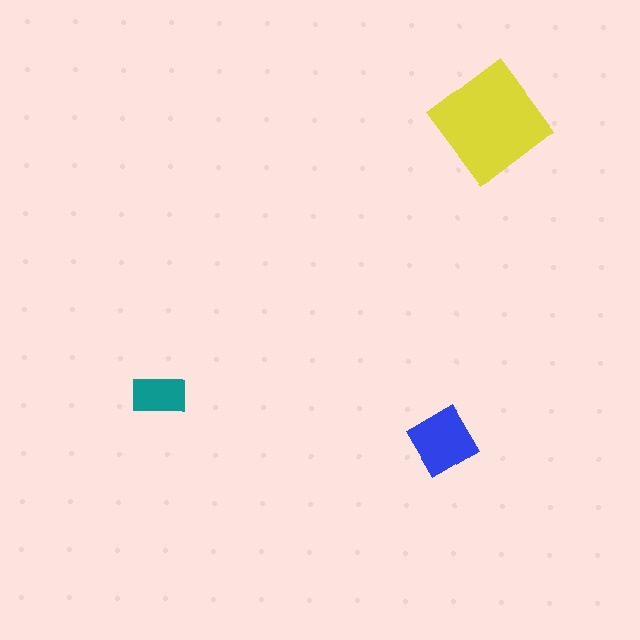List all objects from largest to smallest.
The yellow diamond, the blue diamond, the teal rectangle.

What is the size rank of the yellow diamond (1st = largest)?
1st.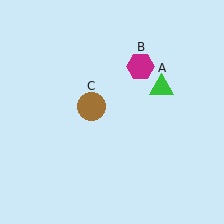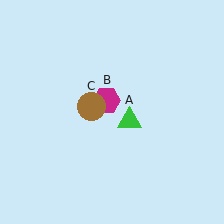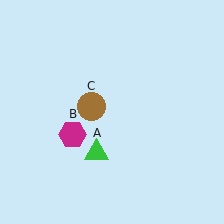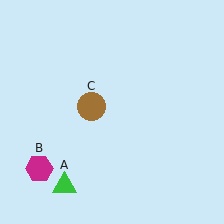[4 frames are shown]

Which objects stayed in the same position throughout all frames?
Brown circle (object C) remained stationary.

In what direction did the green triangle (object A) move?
The green triangle (object A) moved down and to the left.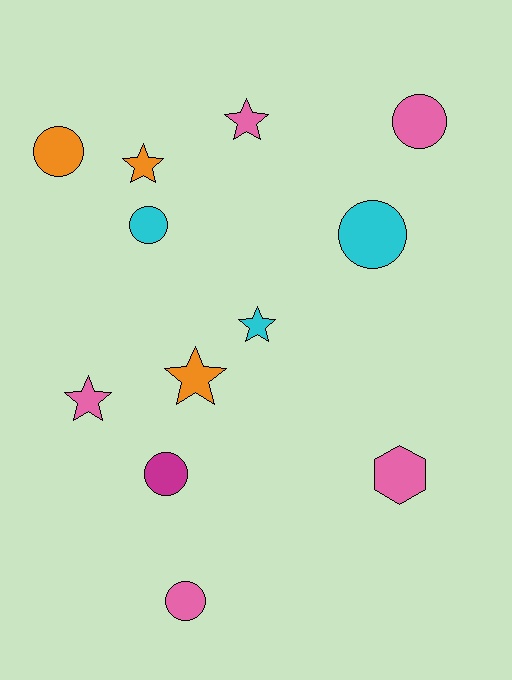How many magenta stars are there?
There are no magenta stars.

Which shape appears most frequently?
Circle, with 6 objects.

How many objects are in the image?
There are 12 objects.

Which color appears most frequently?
Pink, with 5 objects.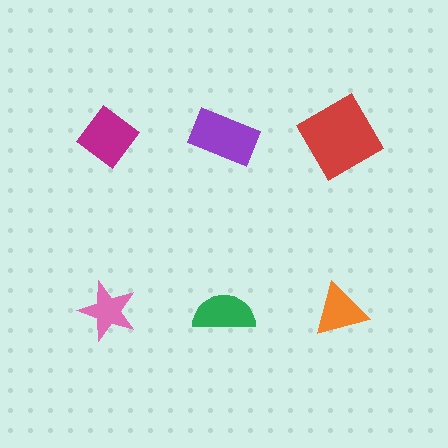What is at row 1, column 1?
A magenta diamond.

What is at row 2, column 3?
An orange triangle.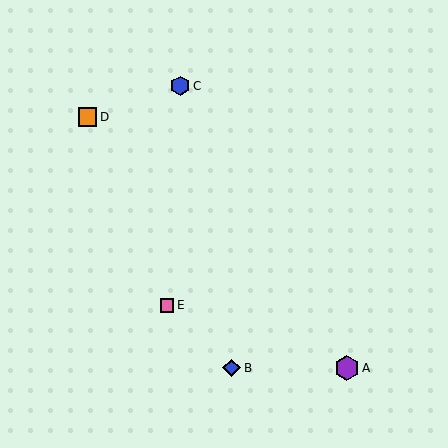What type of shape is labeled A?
Shape A is a purple hexagon.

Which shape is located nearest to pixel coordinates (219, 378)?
The blue diamond (labeled B) at (232, 368) is nearest to that location.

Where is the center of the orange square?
The center of the orange square is at (88, 117).